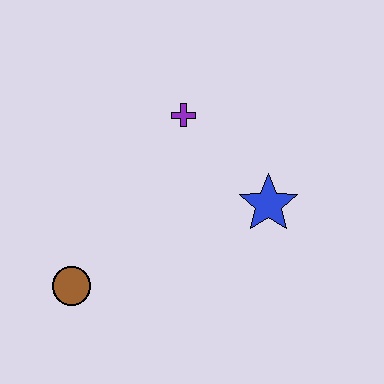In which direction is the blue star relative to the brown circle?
The blue star is to the right of the brown circle.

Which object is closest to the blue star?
The purple cross is closest to the blue star.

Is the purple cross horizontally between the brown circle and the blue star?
Yes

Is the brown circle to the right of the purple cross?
No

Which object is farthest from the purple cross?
The brown circle is farthest from the purple cross.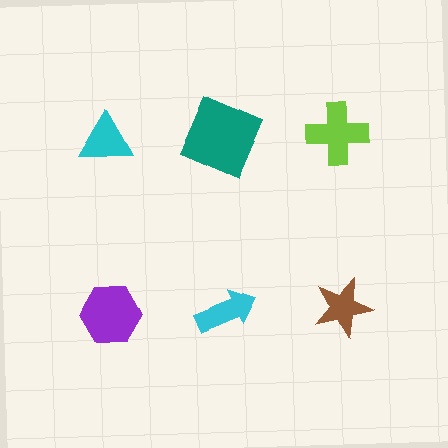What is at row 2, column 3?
A brown star.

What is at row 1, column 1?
A cyan triangle.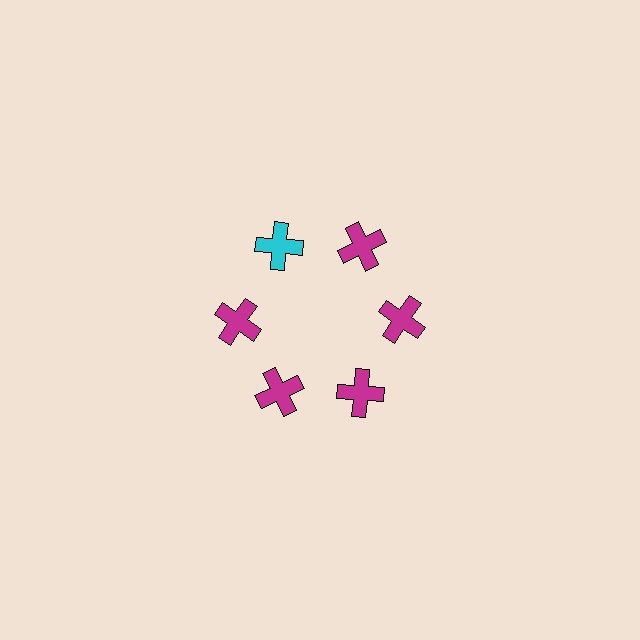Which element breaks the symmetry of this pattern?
The cyan cross at roughly the 11 o'clock position breaks the symmetry. All other shapes are magenta crosses.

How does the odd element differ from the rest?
It has a different color: cyan instead of magenta.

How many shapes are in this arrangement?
There are 6 shapes arranged in a ring pattern.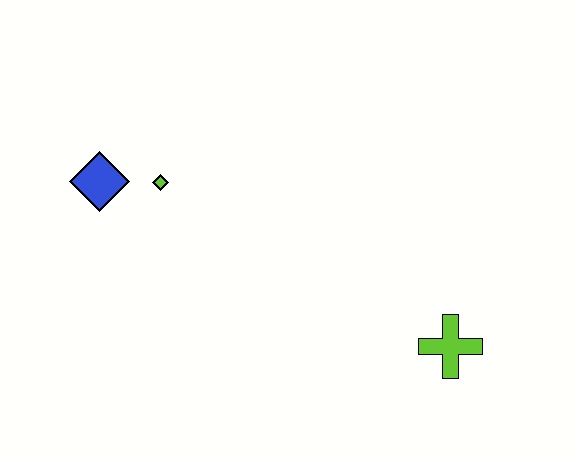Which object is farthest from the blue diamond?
The lime cross is farthest from the blue diamond.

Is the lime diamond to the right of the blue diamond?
Yes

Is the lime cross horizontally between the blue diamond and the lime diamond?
No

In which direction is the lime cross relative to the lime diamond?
The lime cross is to the right of the lime diamond.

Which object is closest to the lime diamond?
The blue diamond is closest to the lime diamond.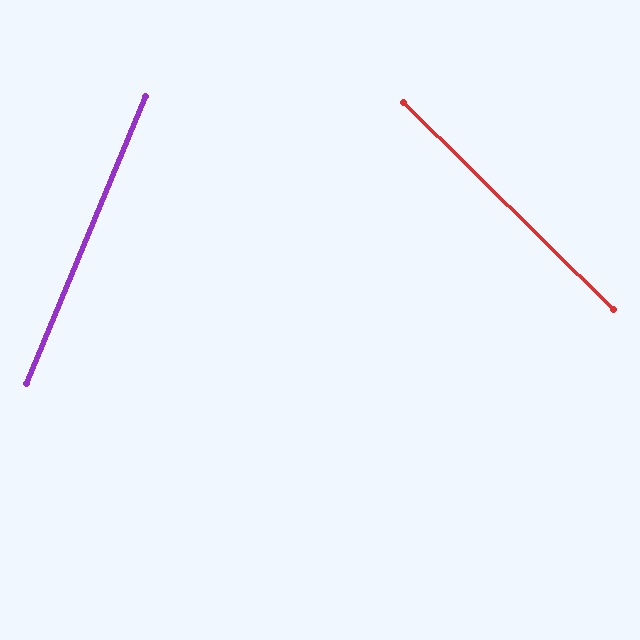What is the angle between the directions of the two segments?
Approximately 68 degrees.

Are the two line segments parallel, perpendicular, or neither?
Neither parallel nor perpendicular — they differ by about 68°.